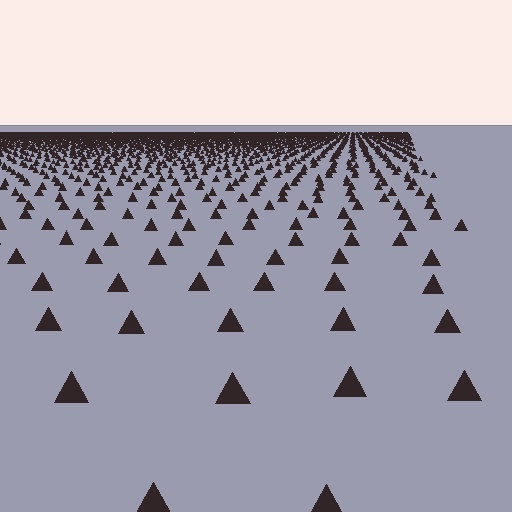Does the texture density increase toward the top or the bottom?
Density increases toward the top.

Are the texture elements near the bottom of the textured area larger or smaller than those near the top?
Larger. Near the bottom, elements are closer to the viewer and appear at a bigger on-screen size.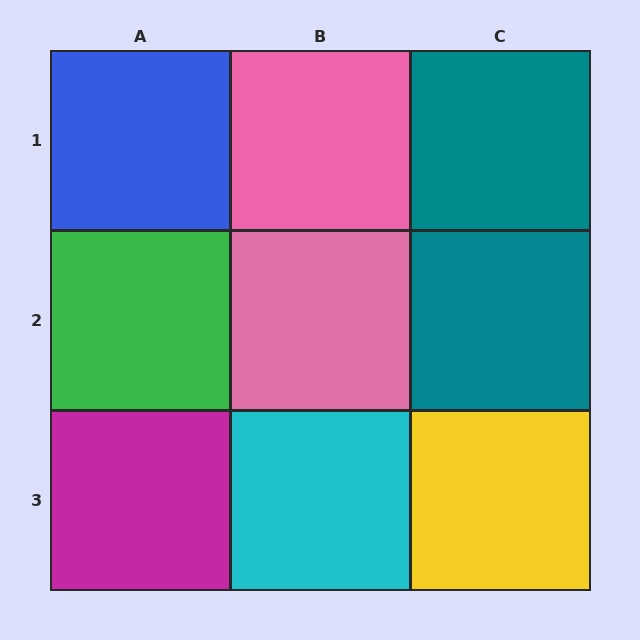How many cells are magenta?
1 cell is magenta.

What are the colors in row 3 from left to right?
Magenta, cyan, yellow.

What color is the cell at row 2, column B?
Pink.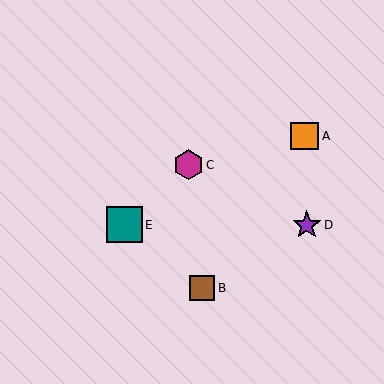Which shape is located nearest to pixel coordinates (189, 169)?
The magenta hexagon (labeled C) at (188, 165) is nearest to that location.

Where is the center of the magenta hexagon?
The center of the magenta hexagon is at (188, 165).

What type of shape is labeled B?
Shape B is a brown square.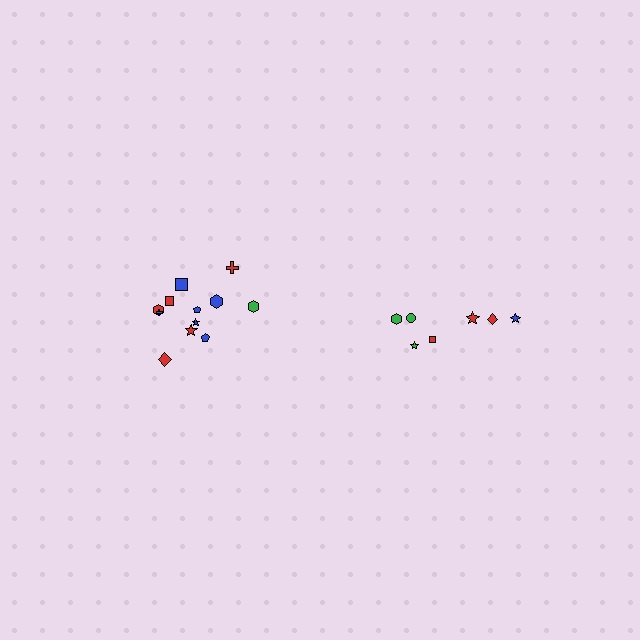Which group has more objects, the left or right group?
The left group.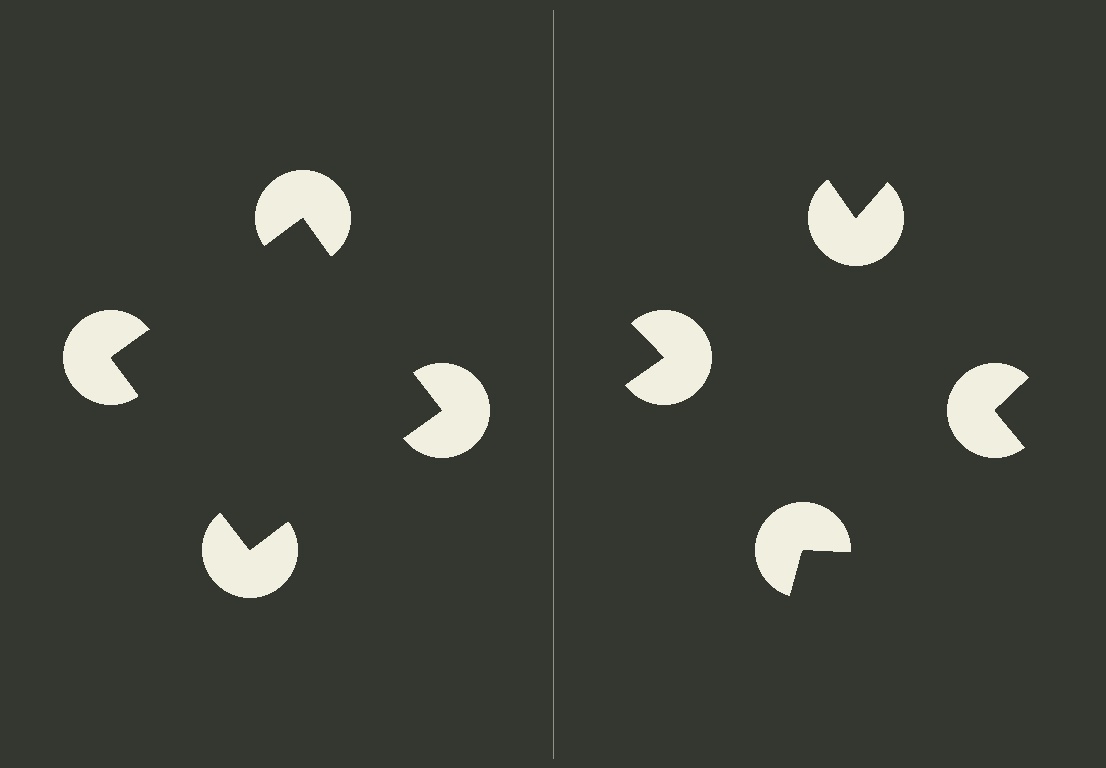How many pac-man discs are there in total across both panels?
8 — 4 on each side.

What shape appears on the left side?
An illusory square.